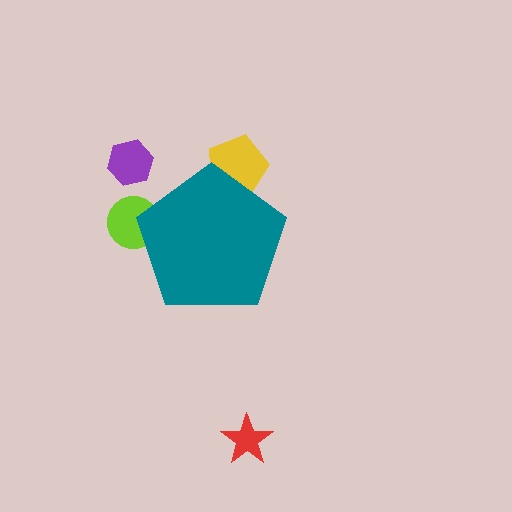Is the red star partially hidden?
No, the red star is fully visible.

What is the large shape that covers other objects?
A teal pentagon.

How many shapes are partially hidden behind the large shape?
2 shapes are partially hidden.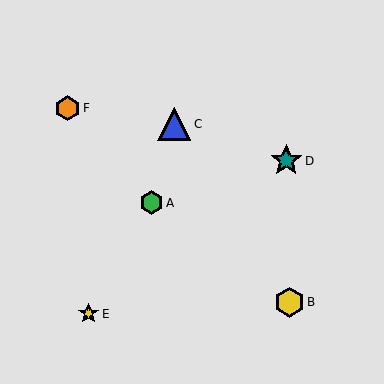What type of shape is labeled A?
Shape A is a green hexagon.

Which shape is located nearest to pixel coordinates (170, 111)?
The blue triangle (labeled C) at (174, 124) is nearest to that location.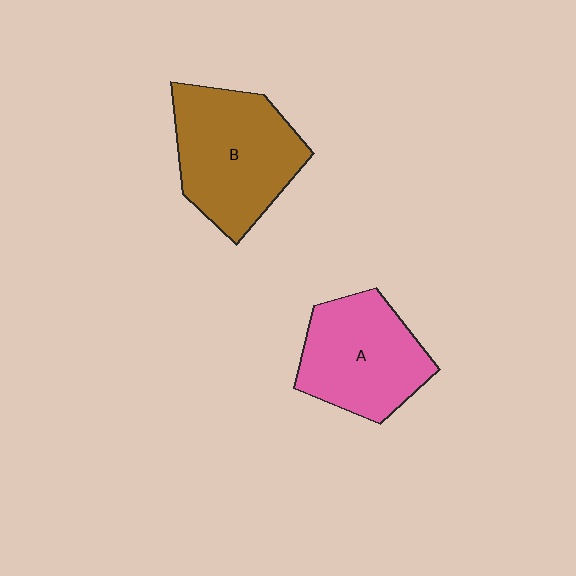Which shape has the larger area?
Shape B (brown).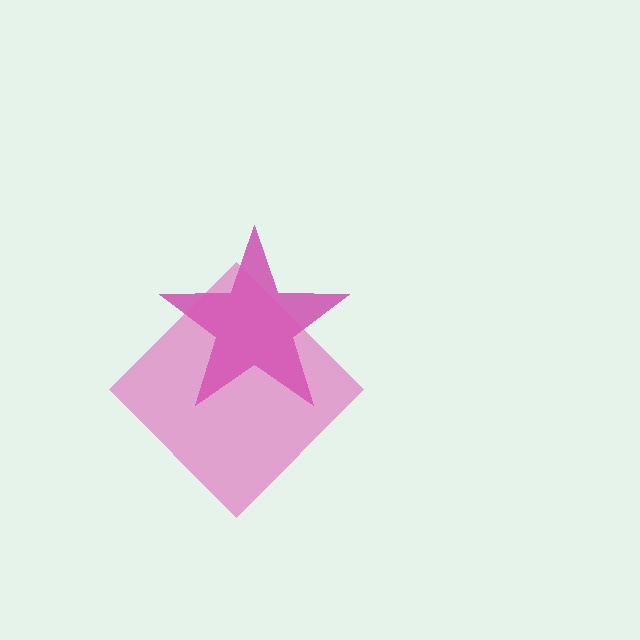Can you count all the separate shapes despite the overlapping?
Yes, there are 2 separate shapes.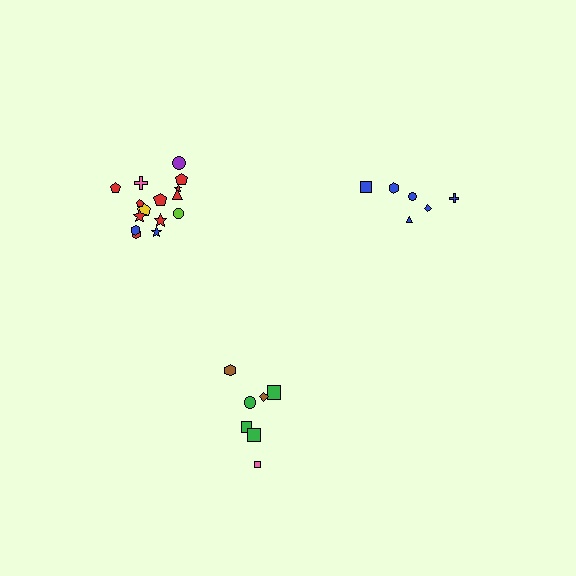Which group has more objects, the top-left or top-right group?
The top-left group.